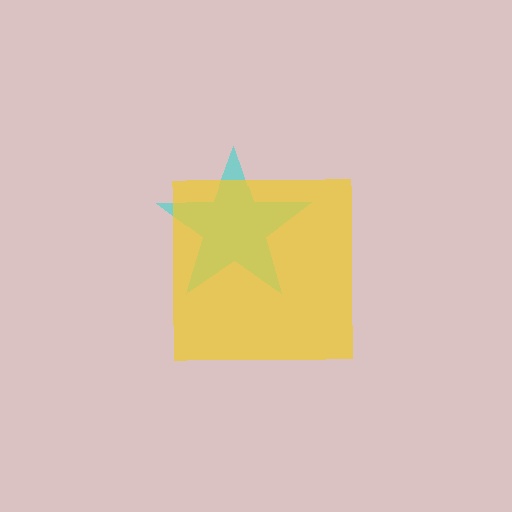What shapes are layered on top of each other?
The layered shapes are: a cyan star, a yellow square.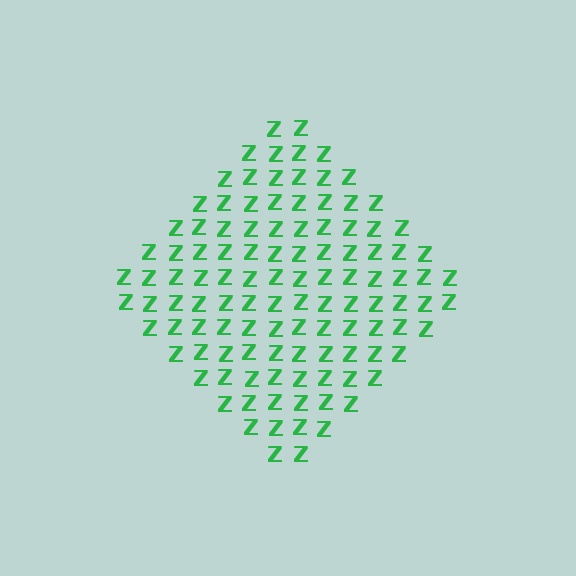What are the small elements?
The small elements are letter Z's.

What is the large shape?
The large shape is a diamond.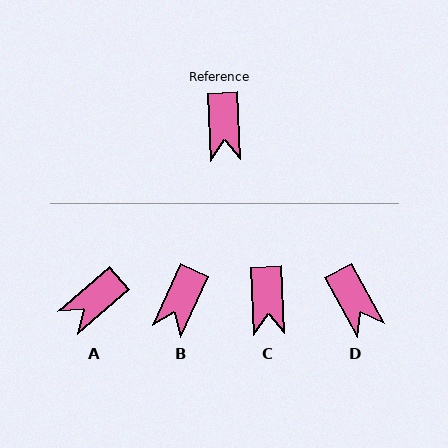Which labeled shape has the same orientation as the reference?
C.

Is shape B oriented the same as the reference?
No, it is off by about 28 degrees.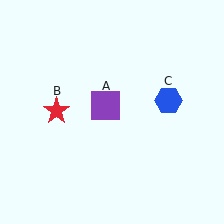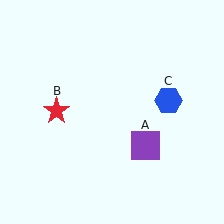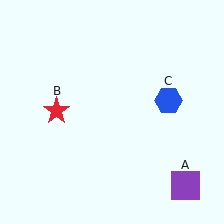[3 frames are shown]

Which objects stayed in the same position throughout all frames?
Red star (object B) and blue hexagon (object C) remained stationary.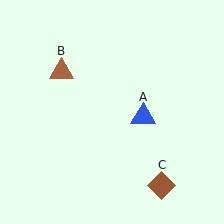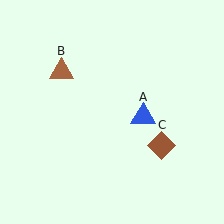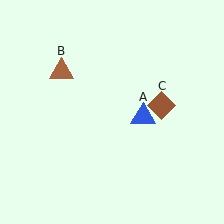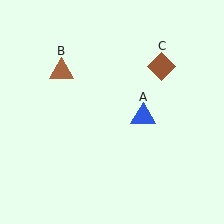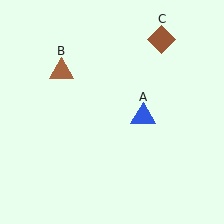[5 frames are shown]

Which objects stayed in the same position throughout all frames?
Blue triangle (object A) and brown triangle (object B) remained stationary.